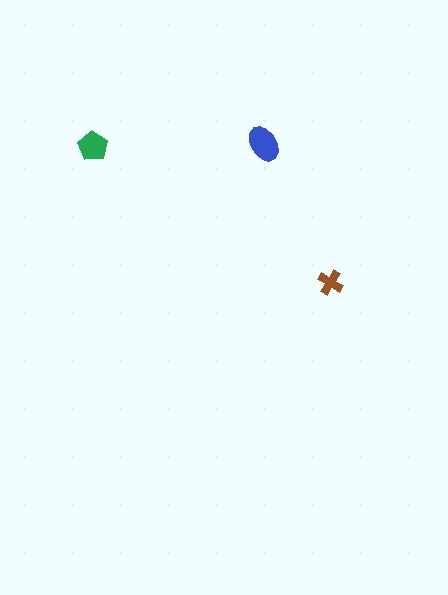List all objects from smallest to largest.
The brown cross, the green pentagon, the blue ellipse.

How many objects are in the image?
There are 3 objects in the image.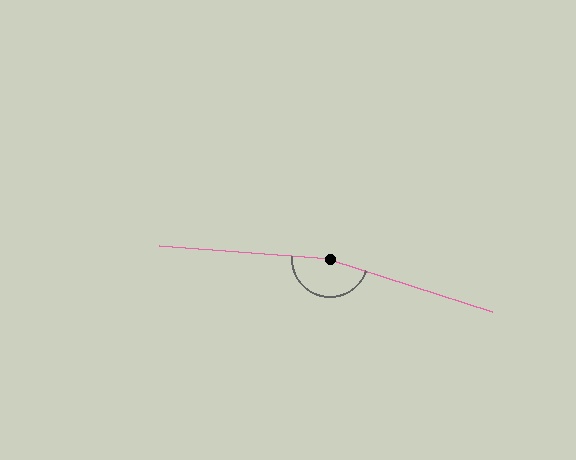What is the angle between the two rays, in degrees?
Approximately 166 degrees.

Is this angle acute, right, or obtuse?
It is obtuse.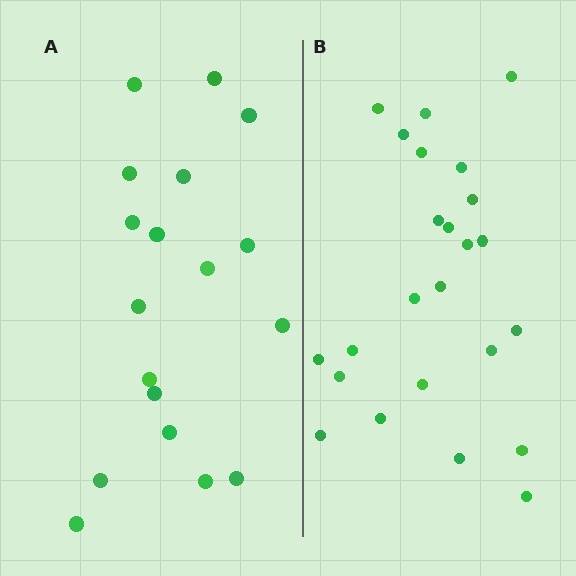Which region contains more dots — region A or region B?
Region B (the right region) has more dots.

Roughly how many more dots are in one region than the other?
Region B has about 6 more dots than region A.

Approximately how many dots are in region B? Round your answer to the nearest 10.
About 20 dots. (The exact count is 24, which rounds to 20.)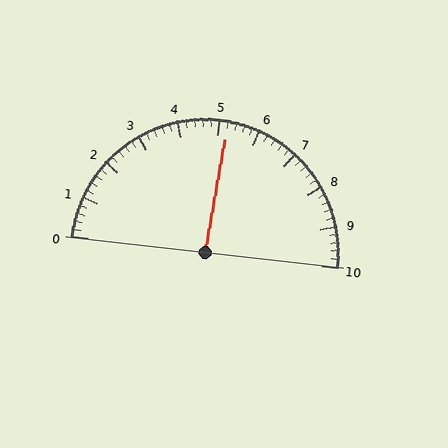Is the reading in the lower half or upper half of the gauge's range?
The reading is in the upper half of the range (0 to 10).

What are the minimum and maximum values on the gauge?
The gauge ranges from 0 to 10.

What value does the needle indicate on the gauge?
The needle indicates approximately 5.2.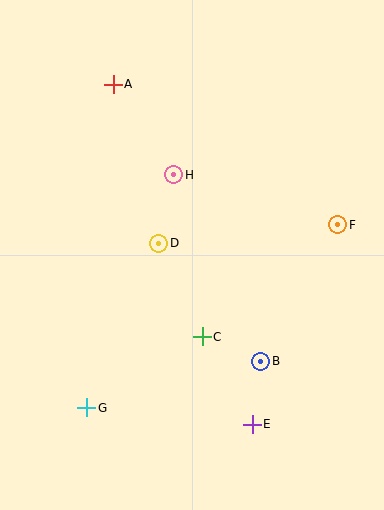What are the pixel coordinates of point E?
Point E is at (252, 424).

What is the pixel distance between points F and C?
The distance between F and C is 176 pixels.